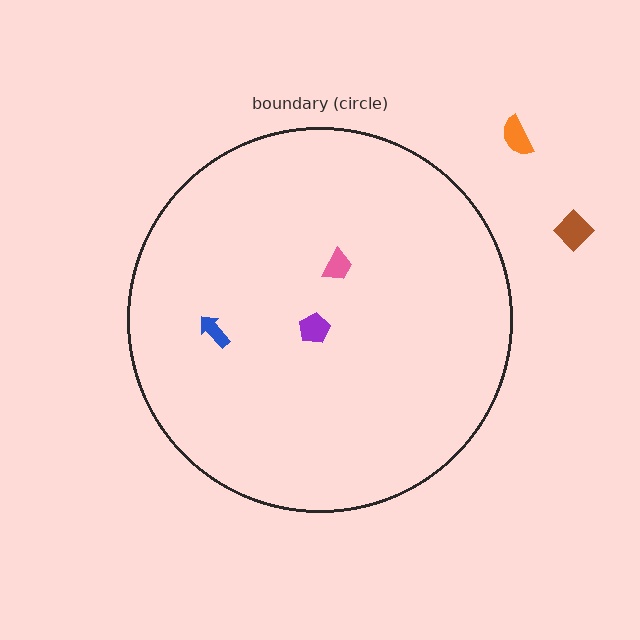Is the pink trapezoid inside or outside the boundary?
Inside.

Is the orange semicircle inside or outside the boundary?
Outside.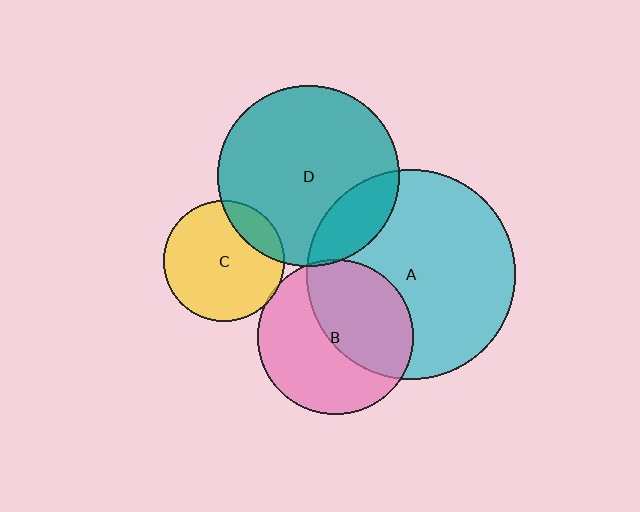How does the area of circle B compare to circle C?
Approximately 1.6 times.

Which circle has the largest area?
Circle A (cyan).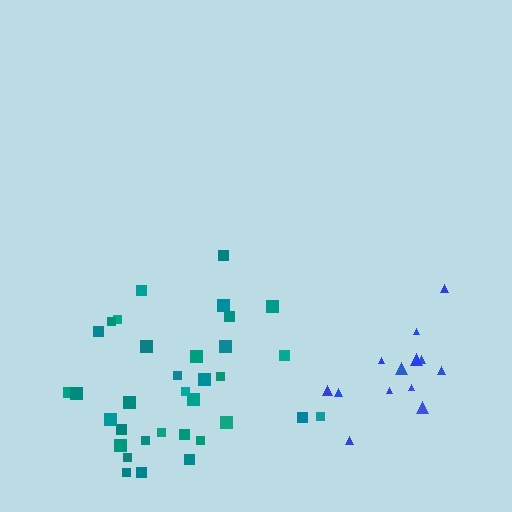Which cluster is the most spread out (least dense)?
Blue.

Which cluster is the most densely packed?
Teal.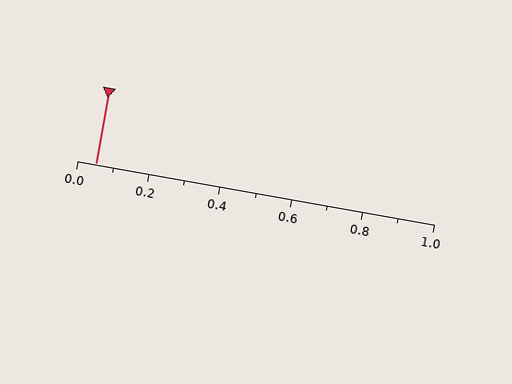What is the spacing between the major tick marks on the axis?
The major ticks are spaced 0.2 apart.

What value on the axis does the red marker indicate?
The marker indicates approximately 0.05.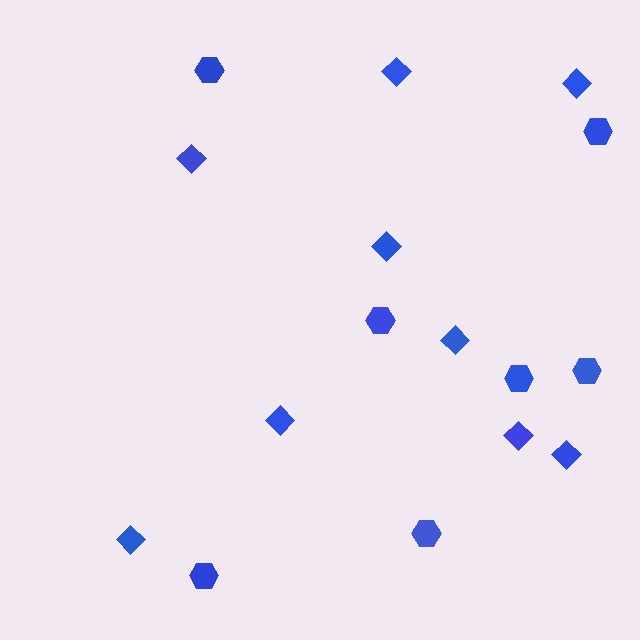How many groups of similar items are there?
There are 2 groups: one group of hexagons (7) and one group of diamonds (9).